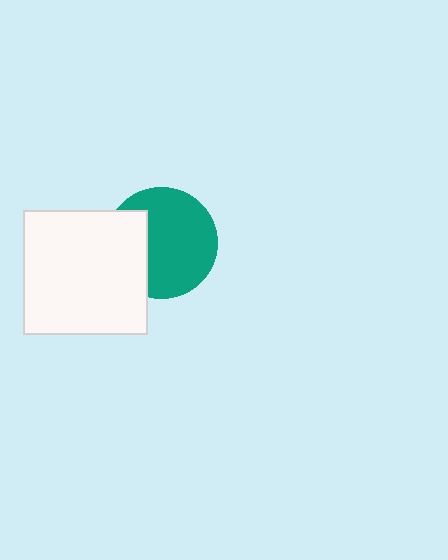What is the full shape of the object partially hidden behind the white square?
The partially hidden object is a teal circle.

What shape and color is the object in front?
The object in front is a white square.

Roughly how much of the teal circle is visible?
Most of it is visible (roughly 70%).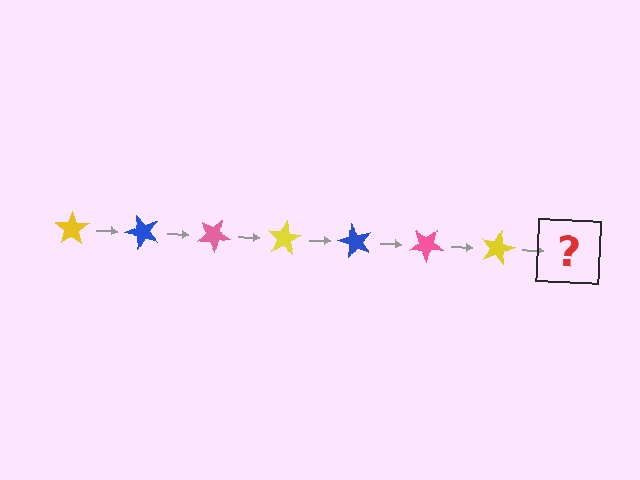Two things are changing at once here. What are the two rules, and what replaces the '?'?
The two rules are that it rotates 50 degrees each step and the color cycles through yellow, blue, and pink. The '?' should be a blue star, rotated 350 degrees from the start.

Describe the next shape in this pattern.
It should be a blue star, rotated 350 degrees from the start.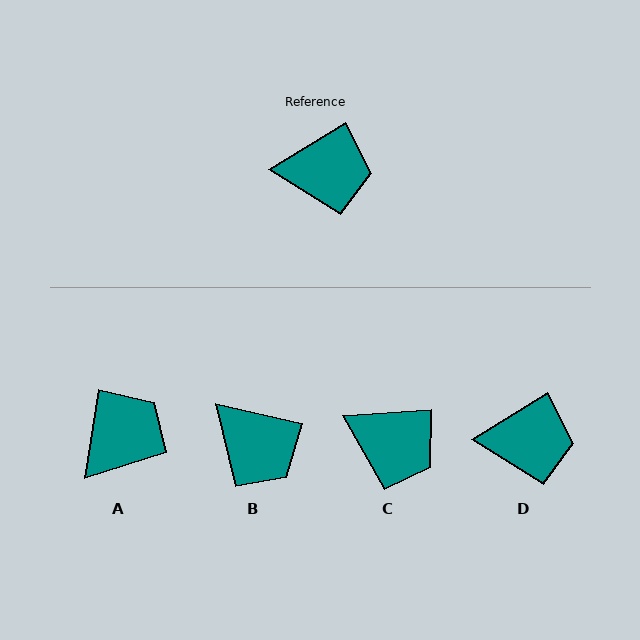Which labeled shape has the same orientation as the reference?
D.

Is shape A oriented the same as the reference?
No, it is off by about 50 degrees.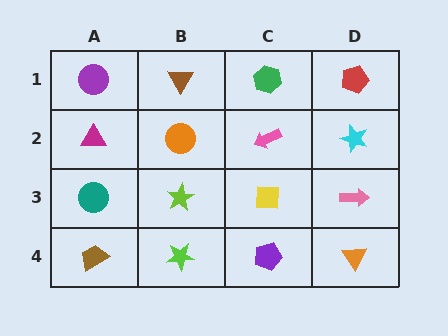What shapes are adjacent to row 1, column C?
A pink arrow (row 2, column C), a brown triangle (row 1, column B), a red pentagon (row 1, column D).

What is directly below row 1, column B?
An orange circle.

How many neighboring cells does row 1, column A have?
2.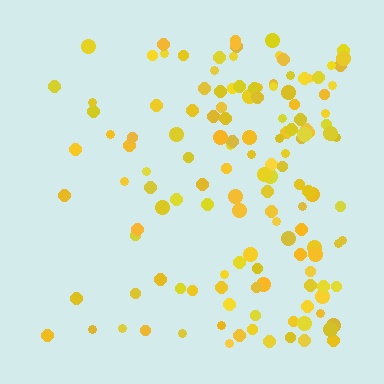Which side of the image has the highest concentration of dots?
The right.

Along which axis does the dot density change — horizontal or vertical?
Horizontal.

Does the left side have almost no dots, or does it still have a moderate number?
Still a moderate number, just noticeably fewer than the right.